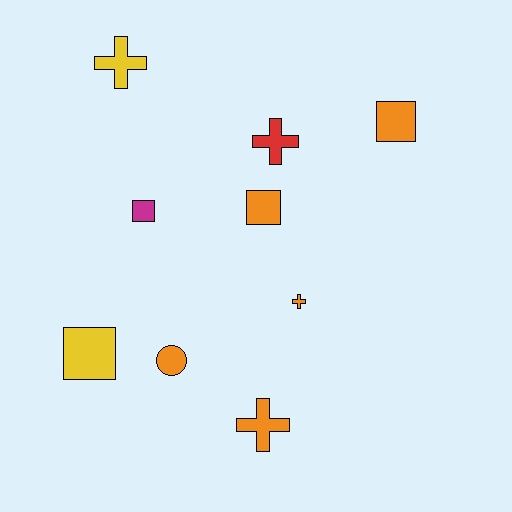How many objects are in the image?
There are 9 objects.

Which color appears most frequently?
Orange, with 5 objects.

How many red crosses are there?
There is 1 red cross.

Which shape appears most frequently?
Square, with 4 objects.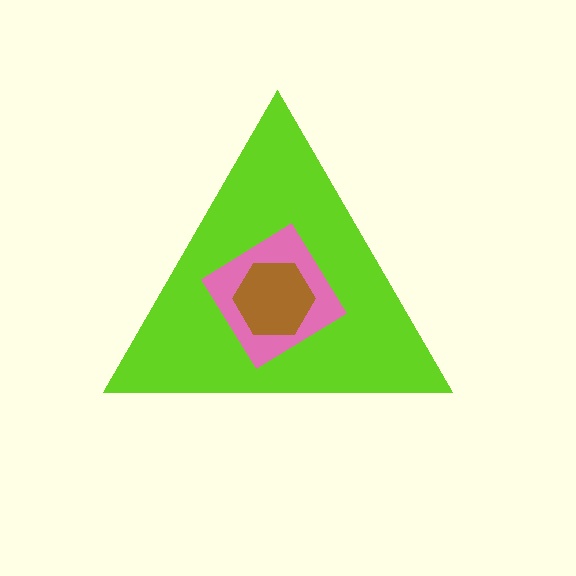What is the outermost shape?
The lime triangle.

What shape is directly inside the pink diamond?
The brown hexagon.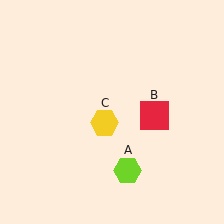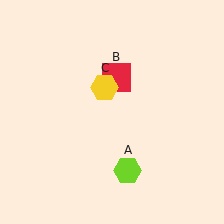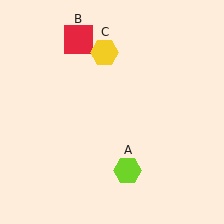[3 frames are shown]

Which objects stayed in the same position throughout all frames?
Lime hexagon (object A) remained stationary.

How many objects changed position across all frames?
2 objects changed position: red square (object B), yellow hexagon (object C).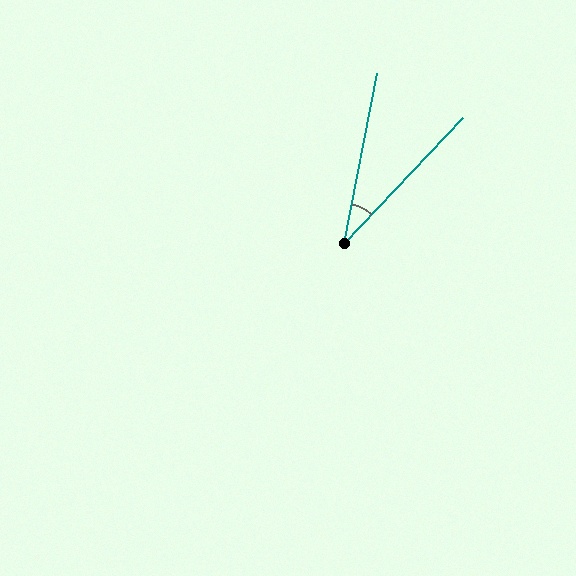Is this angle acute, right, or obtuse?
It is acute.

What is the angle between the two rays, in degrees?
Approximately 32 degrees.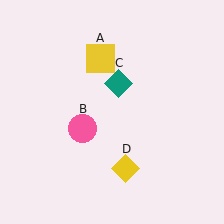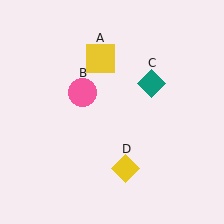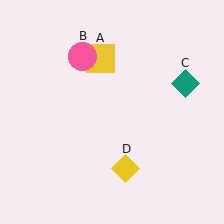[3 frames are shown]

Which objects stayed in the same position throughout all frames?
Yellow square (object A) and yellow diamond (object D) remained stationary.